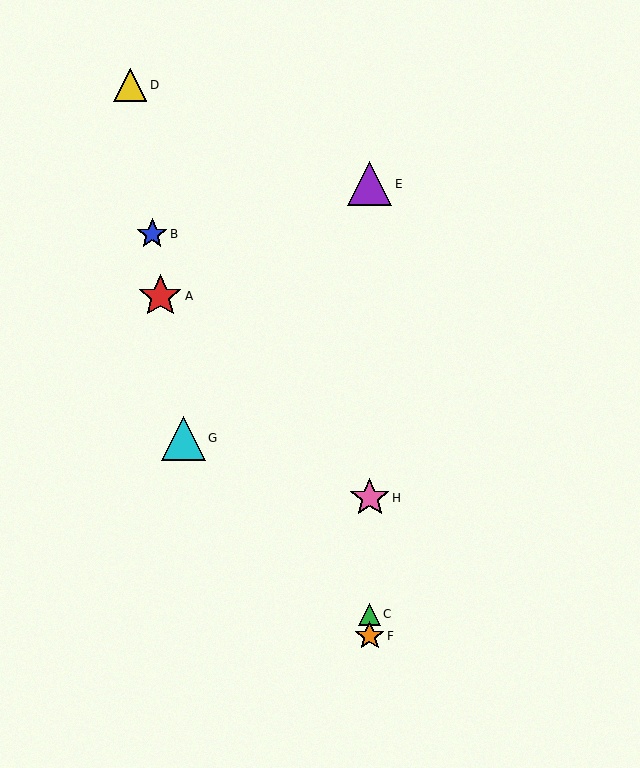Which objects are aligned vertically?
Objects C, E, F, H are aligned vertically.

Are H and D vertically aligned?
No, H is at x≈370 and D is at x≈130.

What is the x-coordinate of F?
Object F is at x≈370.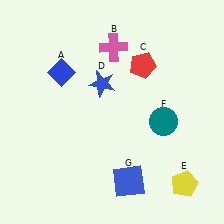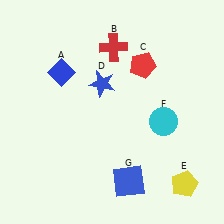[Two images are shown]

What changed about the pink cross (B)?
In Image 1, B is pink. In Image 2, it changed to red.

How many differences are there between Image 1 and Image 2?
There are 2 differences between the two images.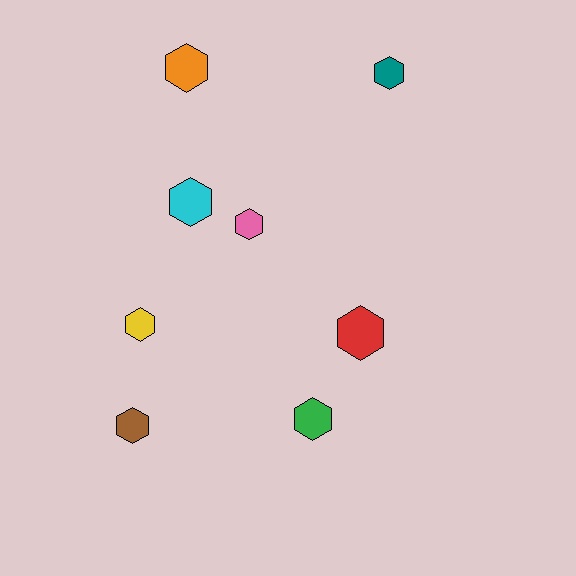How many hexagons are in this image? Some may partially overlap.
There are 8 hexagons.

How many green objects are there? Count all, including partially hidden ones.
There is 1 green object.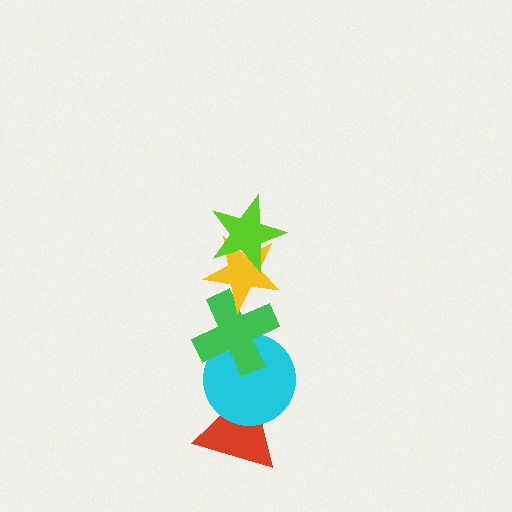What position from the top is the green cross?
The green cross is 3rd from the top.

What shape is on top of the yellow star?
The lime star is on top of the yellow star.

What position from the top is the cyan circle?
The cyan circle is 4th from the top.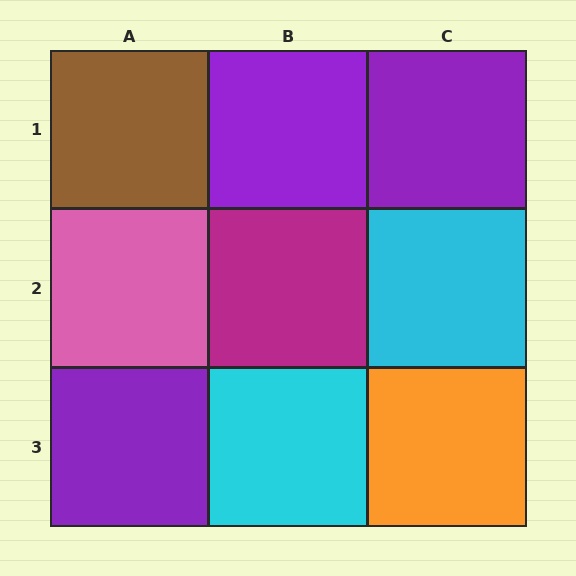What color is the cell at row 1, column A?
Brown.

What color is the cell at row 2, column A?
Pink.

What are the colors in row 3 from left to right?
Purple, cyan, orange.